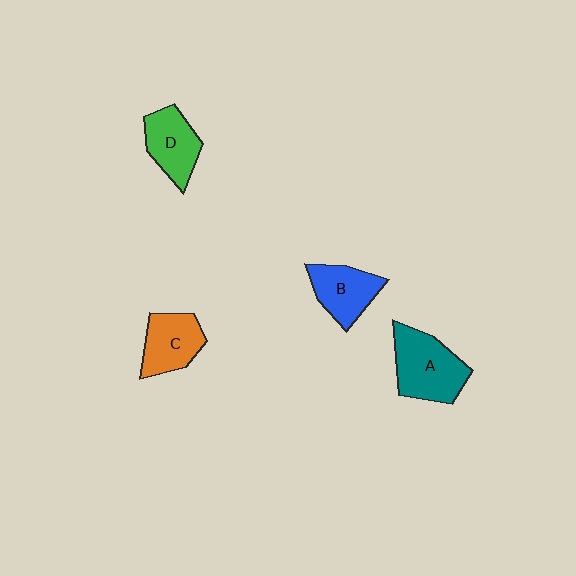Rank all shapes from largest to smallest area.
From largest to smallest: A (teal), B (blue), D (green), C (orange).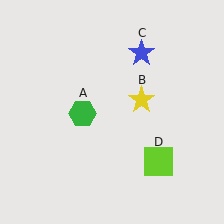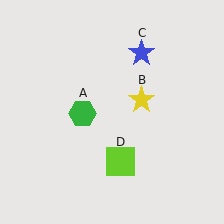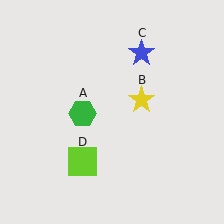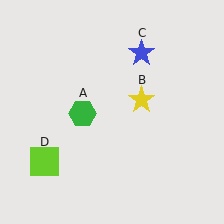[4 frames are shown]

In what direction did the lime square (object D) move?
The lime square (object D) moved left.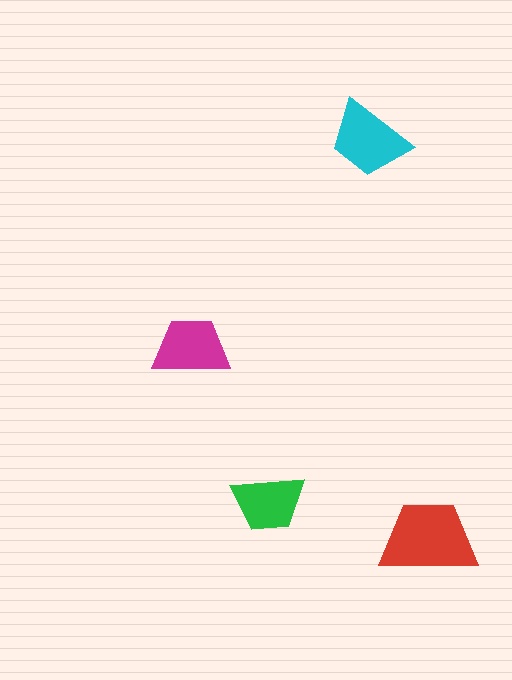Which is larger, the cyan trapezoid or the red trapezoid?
The red one.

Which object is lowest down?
The red trapezoid is bottommost.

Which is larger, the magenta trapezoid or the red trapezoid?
The red one.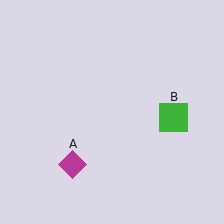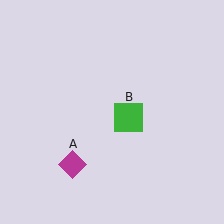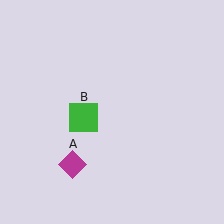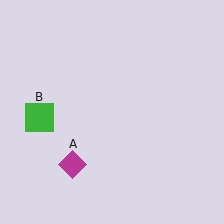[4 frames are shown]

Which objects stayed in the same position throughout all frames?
Magenta diamond (object A) remained stationary.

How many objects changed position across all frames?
1 object changed position: green square (object B).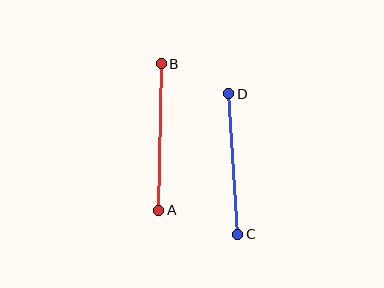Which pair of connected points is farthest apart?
Points A and B are farthest apart.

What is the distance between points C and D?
The distance is approximately 141 pixels.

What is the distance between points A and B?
The distance is approximately 146 pixels.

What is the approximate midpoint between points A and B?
The midpoint is at approximately (160, 137) pixels.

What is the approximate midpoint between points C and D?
The midpoint is at approximately (233, 164) pixels.